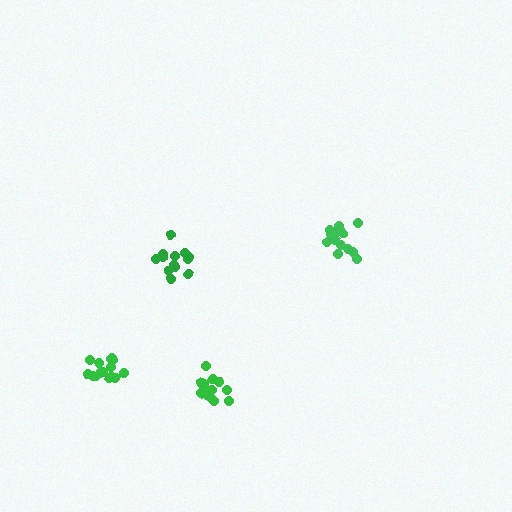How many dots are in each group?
Group 1: 15 dots, Group 2: 13 dots, Group 3: 15 dots, Group 4: 14 dots (57 total).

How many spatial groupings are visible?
There are 4 spatial groupings.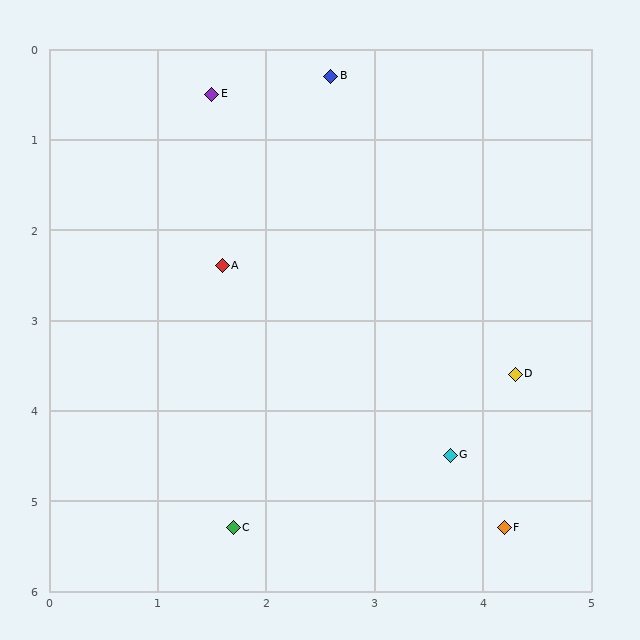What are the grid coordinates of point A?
Point A is at approximately (1.6, 2.4).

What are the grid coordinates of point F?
Point F is at approximately (4.2, 5.3).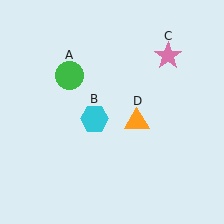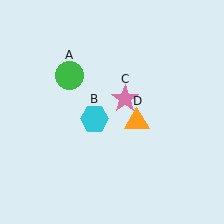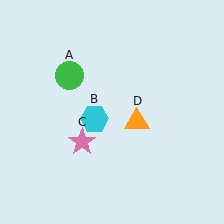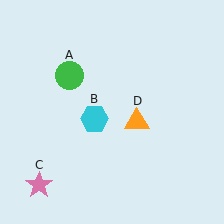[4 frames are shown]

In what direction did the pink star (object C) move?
The pink star (object C) moved down and to the left.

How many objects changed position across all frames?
1 object changed position: pink star (object C).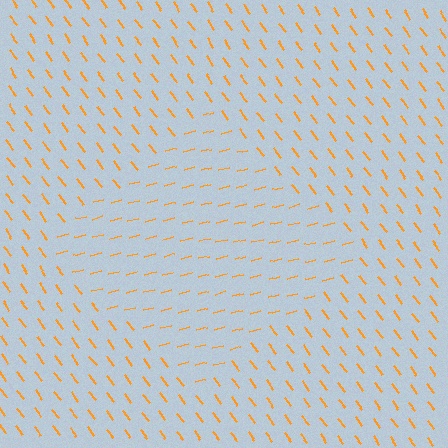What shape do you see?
I see a diamond.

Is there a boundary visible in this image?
Yes, there is a texture boundary formed by a change in line orientation.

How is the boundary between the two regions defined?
The boundary is defined purely by a change in line orientation (approximately 67 degrees difference). All lines are the same color and thickness.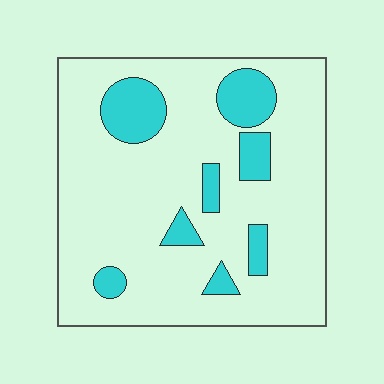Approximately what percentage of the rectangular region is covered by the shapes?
Approximately 15%.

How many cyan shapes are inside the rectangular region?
8.